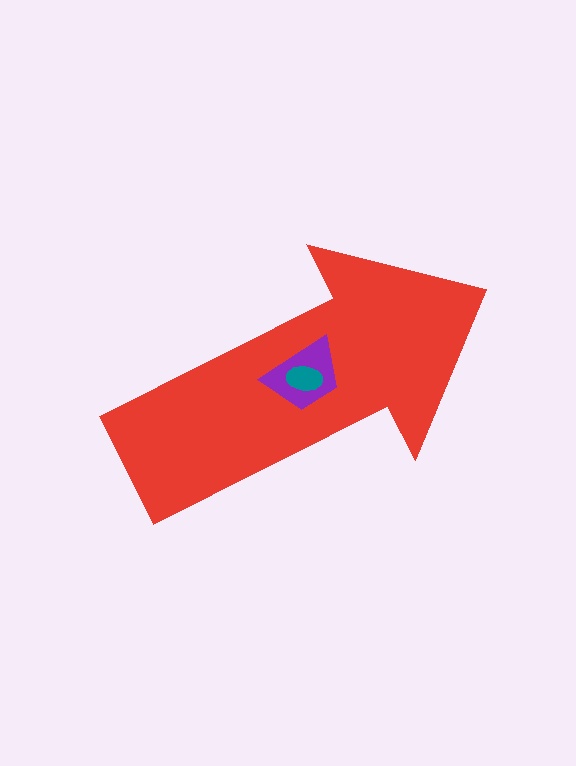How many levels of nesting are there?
3.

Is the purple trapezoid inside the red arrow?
Yes.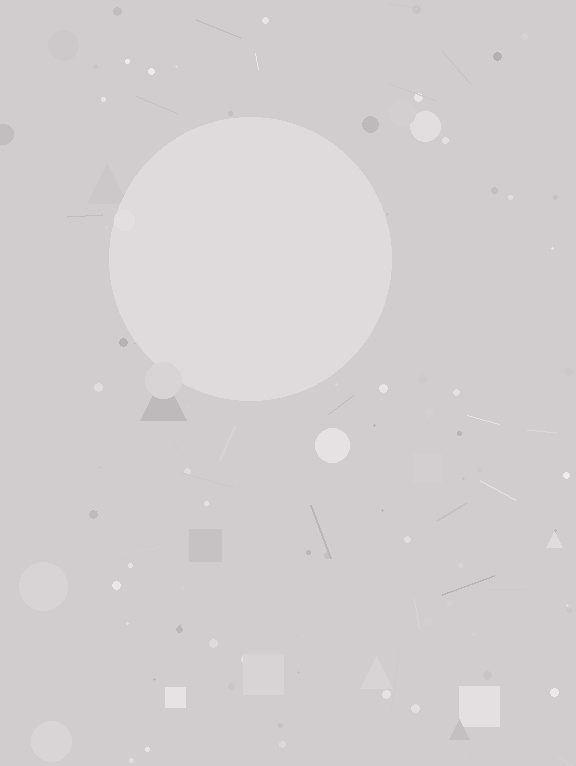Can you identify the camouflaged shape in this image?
The camouflaged shape is a circle.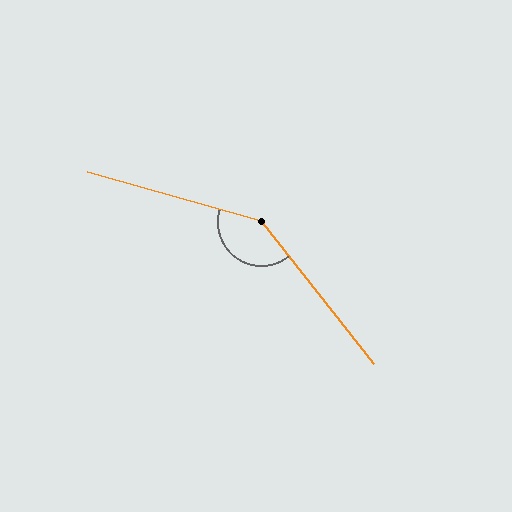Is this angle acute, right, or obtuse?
It is obtuse.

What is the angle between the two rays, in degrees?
Approximately 144 degrees.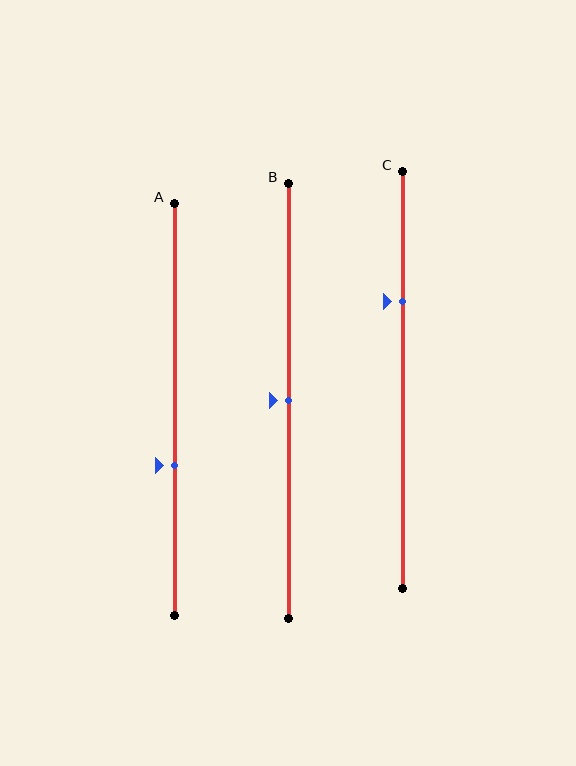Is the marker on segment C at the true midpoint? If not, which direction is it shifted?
No, the marker on segment C is shifted upward by about 19% of the segment length.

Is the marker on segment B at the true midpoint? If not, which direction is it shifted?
Yes, the marker on segment B is at the true midpoint.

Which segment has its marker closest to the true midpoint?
Segment B has its marker closest to the true midpoint.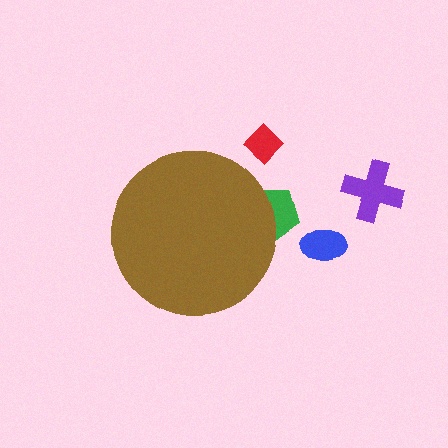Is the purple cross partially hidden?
No, the purple cross is fully visible.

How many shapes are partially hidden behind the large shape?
1 shape is partially hidden.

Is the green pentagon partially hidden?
Yes, the green pentagon is partially hidden behind the brown circle.